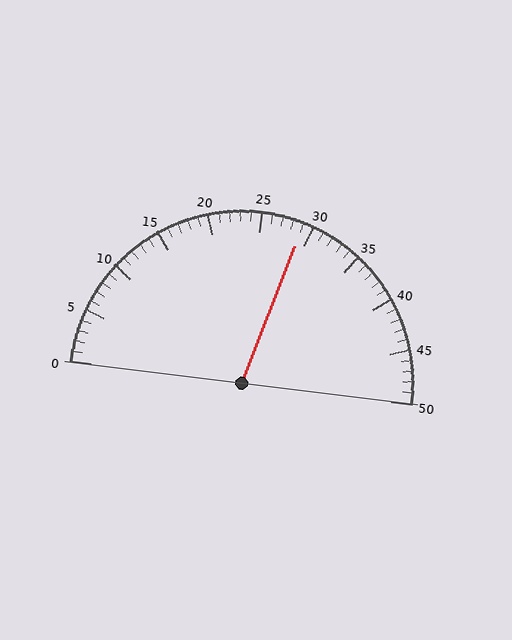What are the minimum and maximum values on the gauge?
The gauge ranges from 0 to 50.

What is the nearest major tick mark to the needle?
The nearest major tick mark is 30.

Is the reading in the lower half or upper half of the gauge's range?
The reading is in the upper half of the range (0 to 50).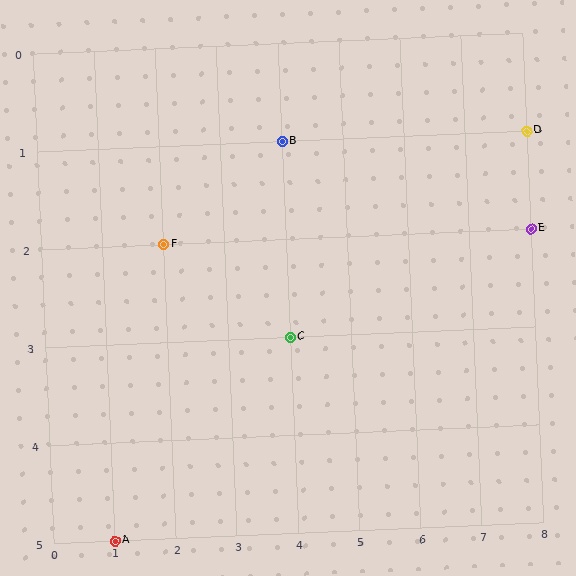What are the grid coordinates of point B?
Point B is at grid coordinates (4, 1).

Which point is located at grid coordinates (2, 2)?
Point F is at (2, 2).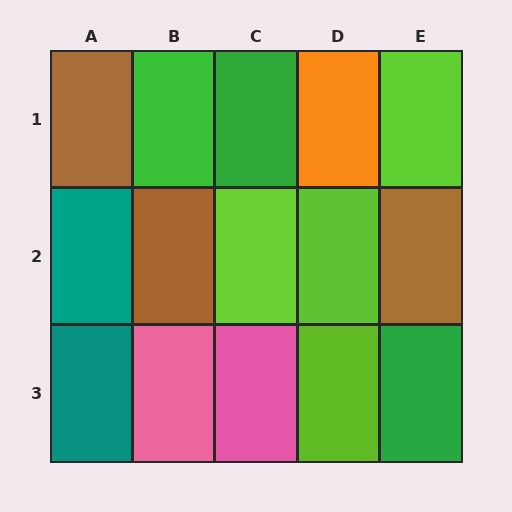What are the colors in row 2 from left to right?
Teal, brown, lime, lime, brown.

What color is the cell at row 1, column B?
Green.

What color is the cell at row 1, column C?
Green.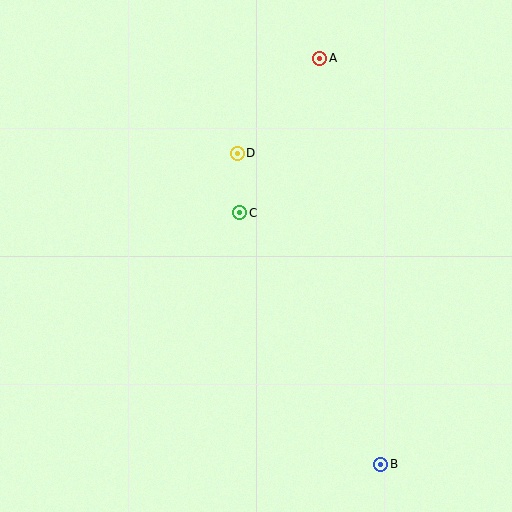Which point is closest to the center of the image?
Point C at (240, 213) is closest to the center.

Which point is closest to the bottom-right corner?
Point B is closest to the bottom-right corner.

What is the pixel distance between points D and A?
The distance between D and A is 126 pixels.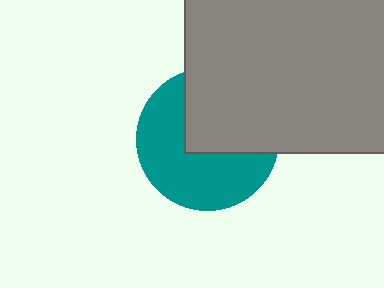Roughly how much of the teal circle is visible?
About half of it is visible (roughly 56%).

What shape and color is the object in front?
The object in front is a gray square.